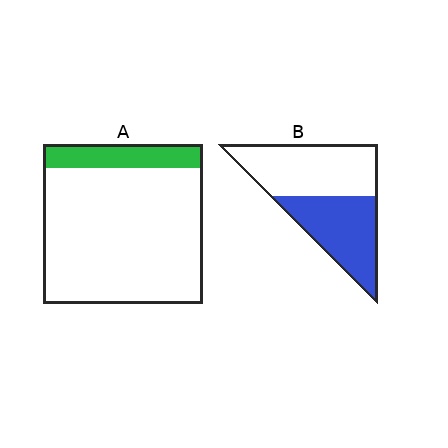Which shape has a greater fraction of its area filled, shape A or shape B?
Shape B.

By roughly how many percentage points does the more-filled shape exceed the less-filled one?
By roughly 30 percentage points (B over A).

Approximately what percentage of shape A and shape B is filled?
A is approximately 15% and B is approximately 45%.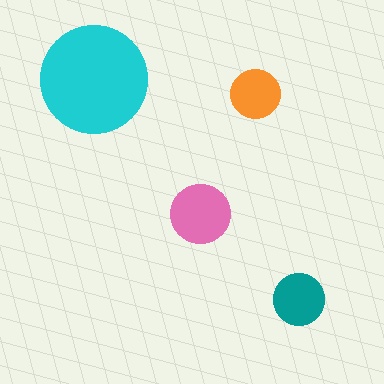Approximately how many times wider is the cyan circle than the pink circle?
About 2 times wider.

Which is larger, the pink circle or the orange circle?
The pink one.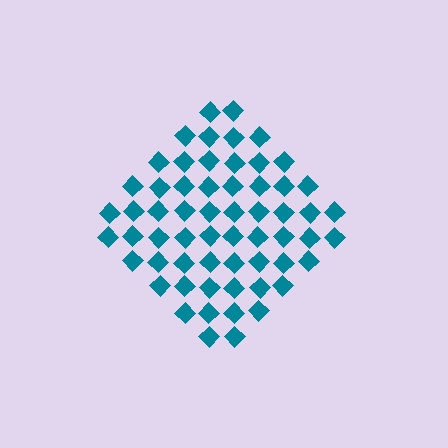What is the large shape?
The large shape is a diamond.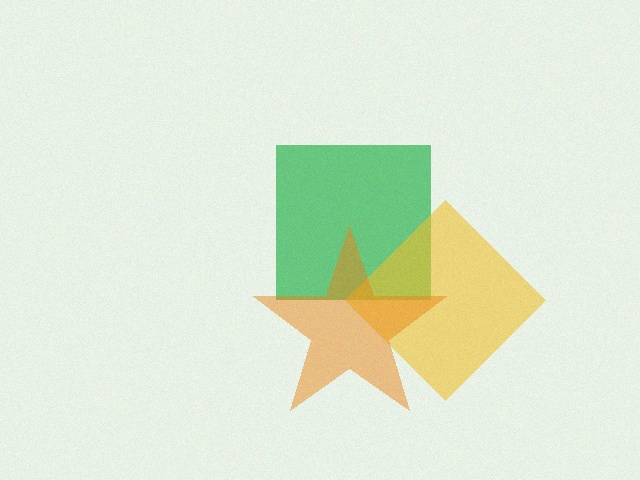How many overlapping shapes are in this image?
There are 3 overlapping shapes in the image.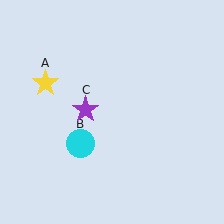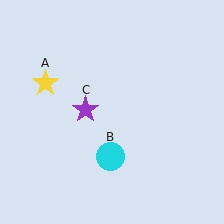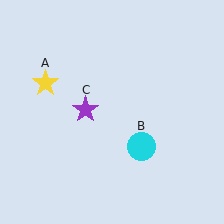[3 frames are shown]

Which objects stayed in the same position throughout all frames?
Yellow star (object A) and purple star (object C) remained stationary.